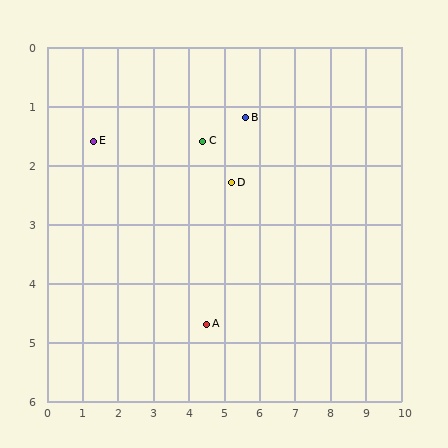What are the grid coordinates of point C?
Point C is at approximately (4.4, 1.6).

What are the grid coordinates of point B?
Point B is at approximately (5.6, 1.2).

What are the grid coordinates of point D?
Point D is at approximately (5.2, 2.3).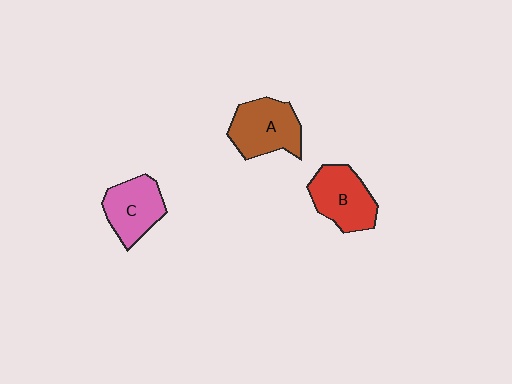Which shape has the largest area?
Shape A (brown).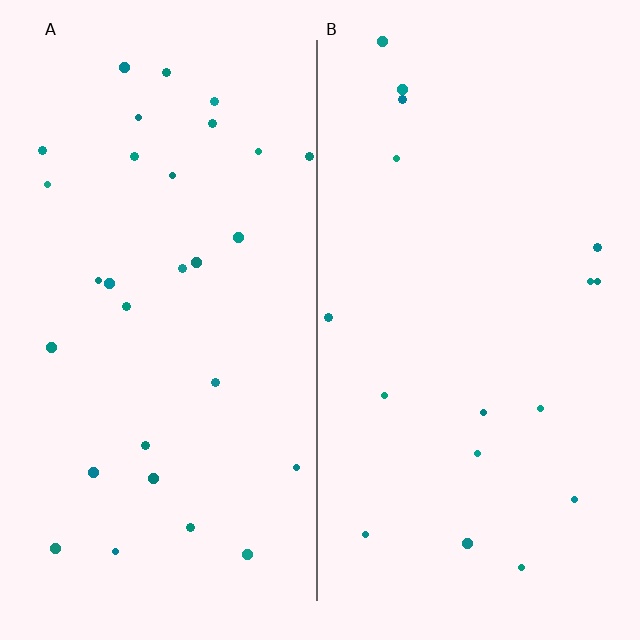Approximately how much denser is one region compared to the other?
Approximately 1.7× — region A over region B.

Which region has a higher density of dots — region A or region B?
A (the left).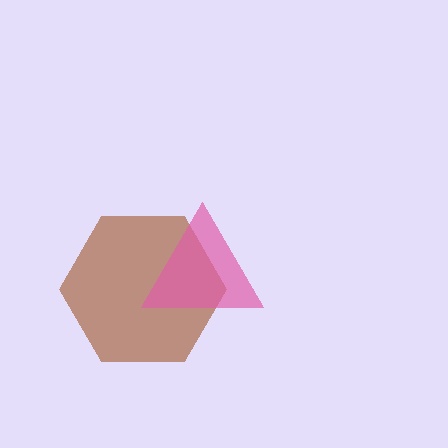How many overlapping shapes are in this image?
There are 2 overlapping shapes in the image.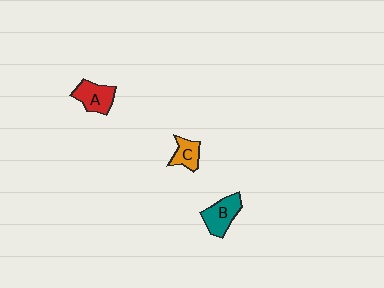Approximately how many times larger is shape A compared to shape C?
Approximately 1.4 times.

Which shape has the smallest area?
Shape C (orange).